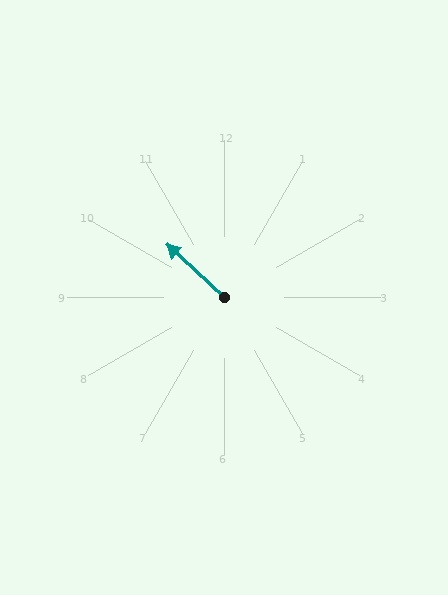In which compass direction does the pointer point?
Northwest.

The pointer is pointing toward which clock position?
Roughly 10 o'clock.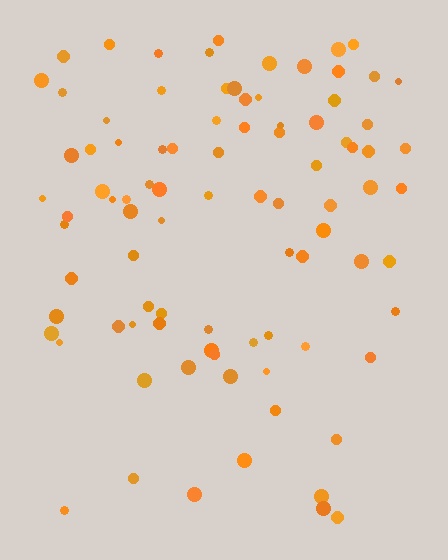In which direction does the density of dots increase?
From bottom to top, with the top side densest.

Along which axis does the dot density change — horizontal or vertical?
Vertical.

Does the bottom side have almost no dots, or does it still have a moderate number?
Still a moderate number, just noticeably fewer than the top.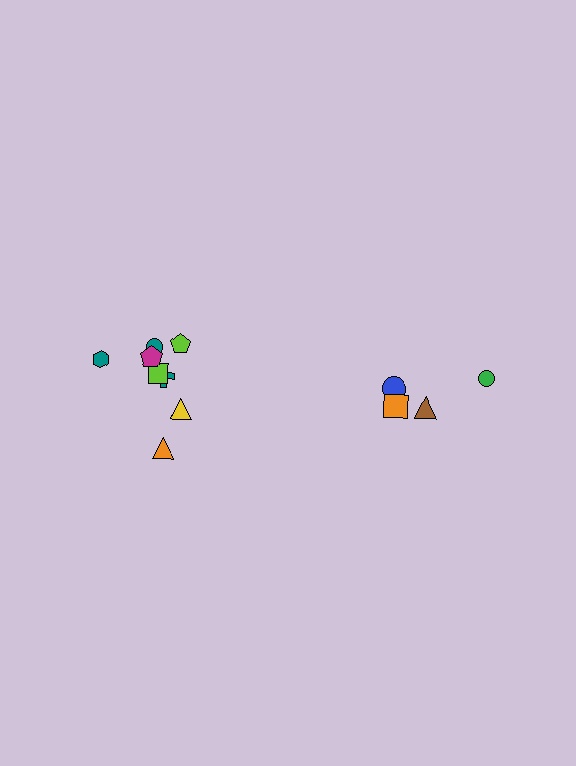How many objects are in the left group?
There are 8 objects.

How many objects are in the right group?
There are 4 objects.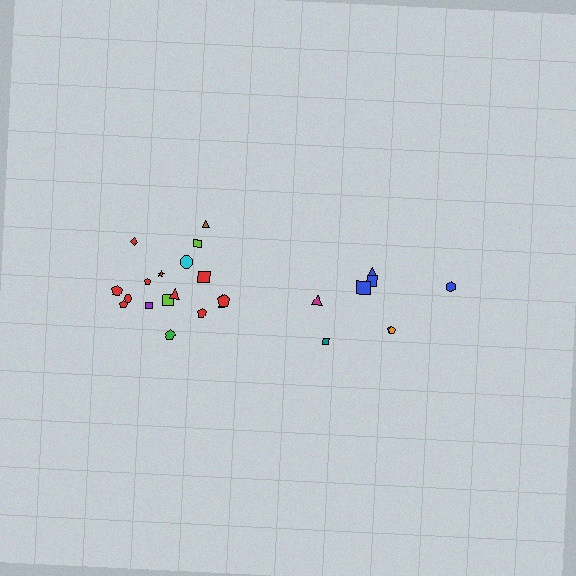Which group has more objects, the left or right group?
The left group.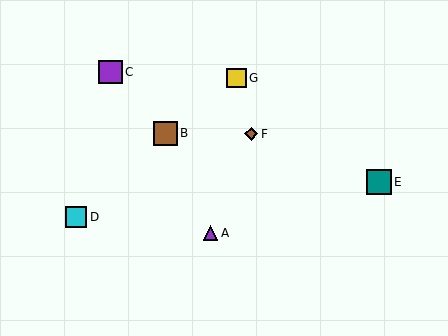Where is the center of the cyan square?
The center of the cyan square is at (76, 217).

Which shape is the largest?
The teal square (labeled E) is the largest.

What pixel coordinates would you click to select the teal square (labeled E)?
Click at (379, 182) to select the teal square E.